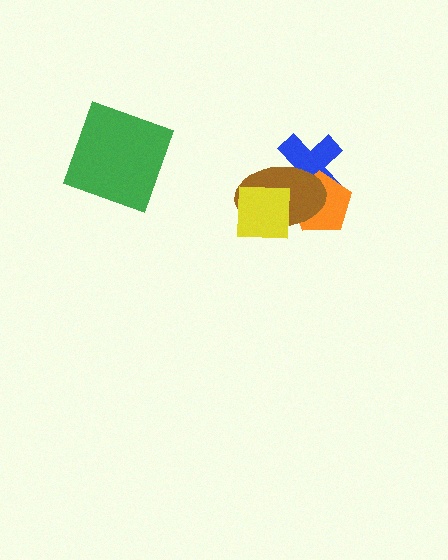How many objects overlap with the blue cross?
2 objects overlap with the blue cross.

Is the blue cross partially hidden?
Yes, it is partially covered by another shape.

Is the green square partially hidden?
No, no other shape covers it.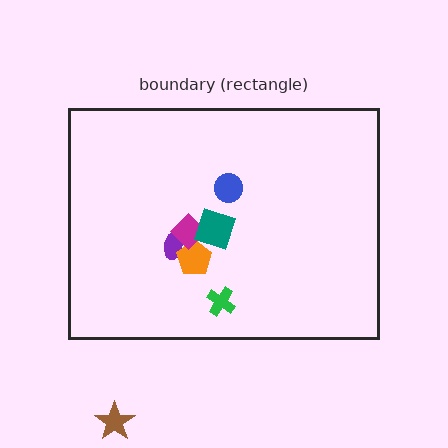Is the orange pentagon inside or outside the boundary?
Inside.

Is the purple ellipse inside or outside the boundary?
Inside.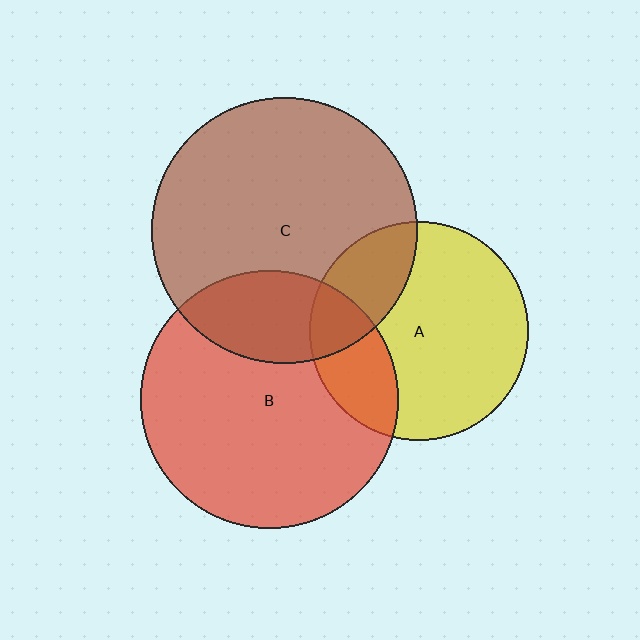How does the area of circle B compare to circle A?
Approximately 1.4 times.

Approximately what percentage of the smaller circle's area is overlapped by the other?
Approximately 25%.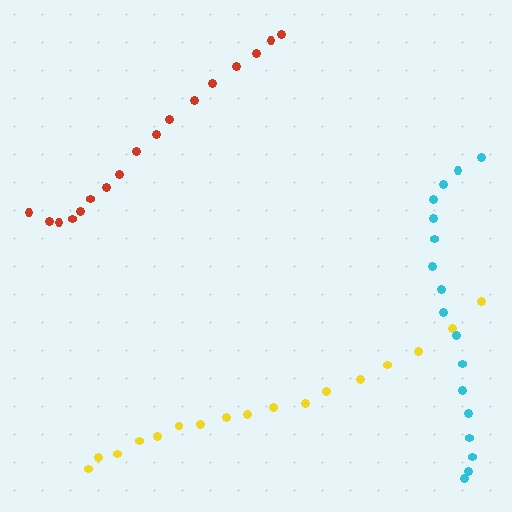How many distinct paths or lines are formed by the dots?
There are 3 distinct paths.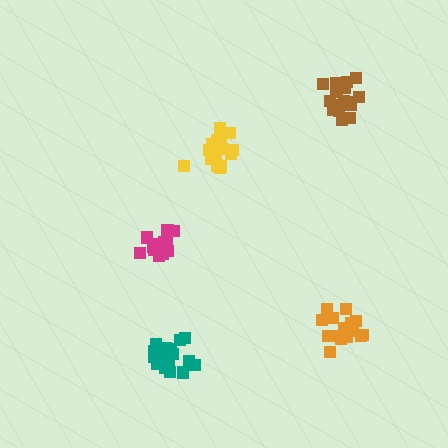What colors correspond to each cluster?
The clusters are colored: yellow, orange, teal, magenta, brown.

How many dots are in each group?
Group 1: 19 dots, Group 2: 16 dots, Group 3: 19 dots, Group 4: 15 dots, Group 5: 17 dots (86 total).